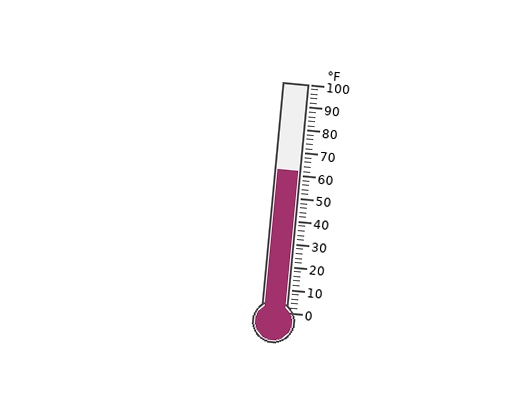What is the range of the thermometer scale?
The thermometer scale ranges from 0°F to 100°F.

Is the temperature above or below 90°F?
The temperature is below 90°F.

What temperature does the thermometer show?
The thermometer shows approximately 62°F.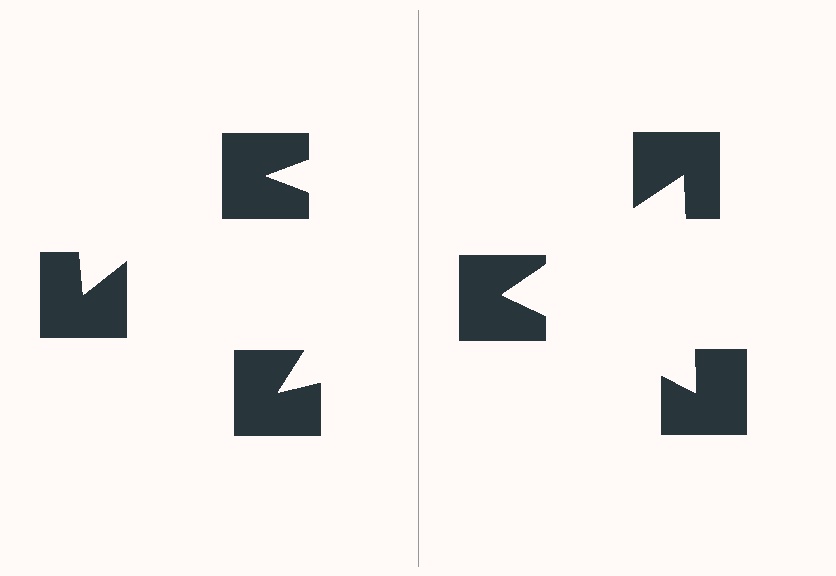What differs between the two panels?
The notched squares are positioned identically on both sides; only the wedge orientations differ. On the right they align to a triangle; on the left they are misaligned.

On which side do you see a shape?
An illusory triangle appears on the right side. On the left side the wedge cuts are rotated, so no coherent shape forms.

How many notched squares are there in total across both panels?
6 — 3 on each side.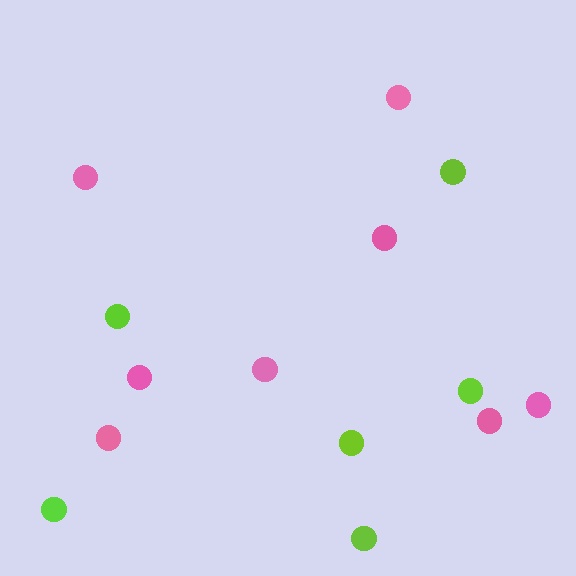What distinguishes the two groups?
There are 2 groups: one group of pink circles (8) and one group of lime circles (6).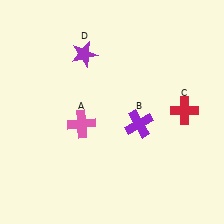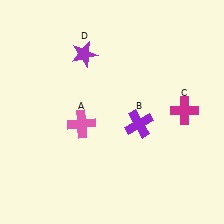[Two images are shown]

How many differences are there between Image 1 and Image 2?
There is 1 difference between the two images.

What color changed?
The cross (C) changed from red in Image 1 to magenta in Image 2.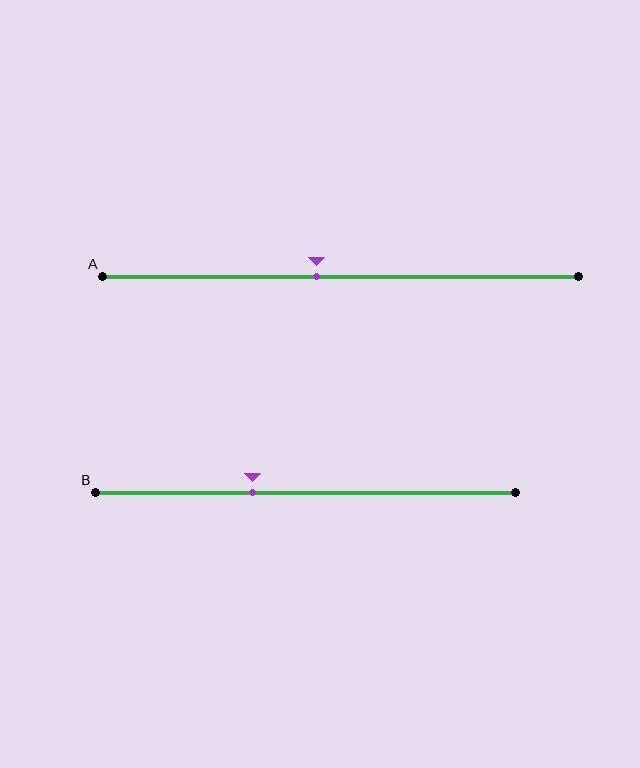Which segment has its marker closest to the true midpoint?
Segment A has its marker closest to the true midpoint.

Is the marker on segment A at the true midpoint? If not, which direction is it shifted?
No, the marker on segment A is shifted to the left by about 5% of the segment length.